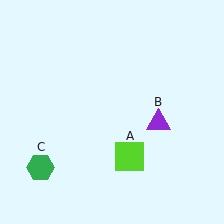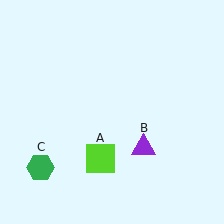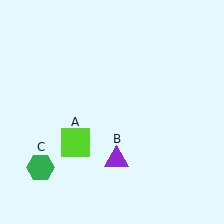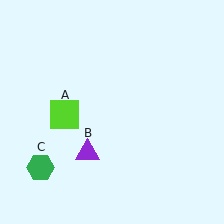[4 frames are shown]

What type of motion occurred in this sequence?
The lime square (object A), purple triangle (object B) rotated clockwise around the center of the scene.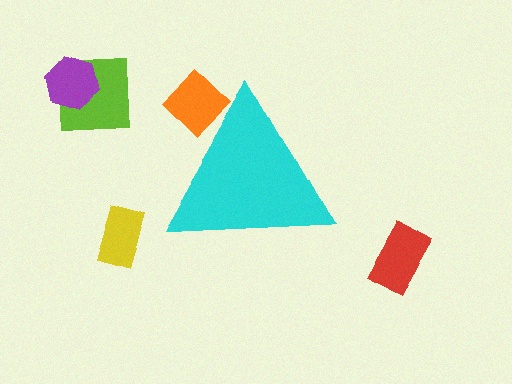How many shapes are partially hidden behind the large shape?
1 shape is partially hidden.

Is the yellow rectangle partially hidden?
No, the yellow rectangle is fully visible.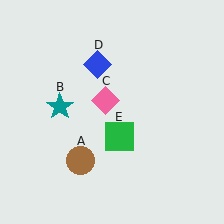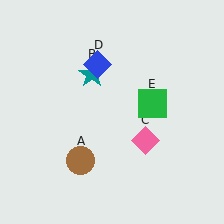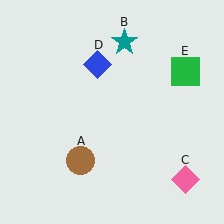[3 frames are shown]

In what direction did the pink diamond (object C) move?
The pink diamond (object C) moved down and to the right.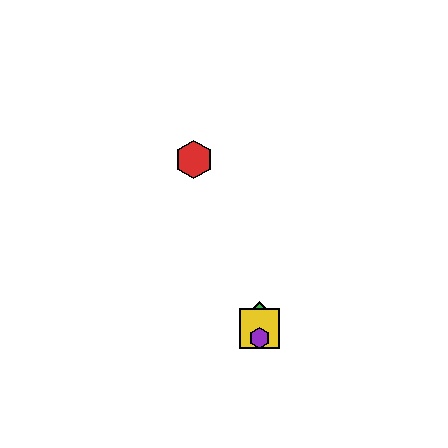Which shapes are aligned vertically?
The blue diamond, the green diamond, the yellow square, the purple hexagon are aligned vertically.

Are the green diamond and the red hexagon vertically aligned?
No, the green diamond is at x≈259 and the red hexagon is at x≈194.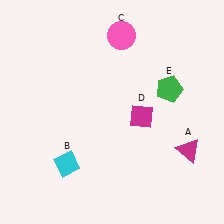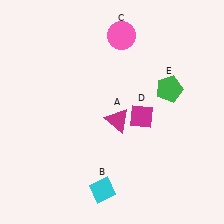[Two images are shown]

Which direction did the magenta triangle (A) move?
The magenta triangle (A) moved left.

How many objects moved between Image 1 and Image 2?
2 objects moved between the two images.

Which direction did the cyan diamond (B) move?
The cyan diamond (B) moved right.